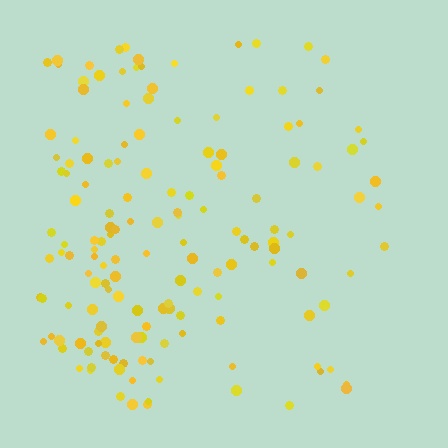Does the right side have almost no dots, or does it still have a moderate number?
Still a moderate number, just noticeably fewer than the left.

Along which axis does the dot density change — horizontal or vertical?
Horizontal.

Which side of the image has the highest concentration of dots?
The left.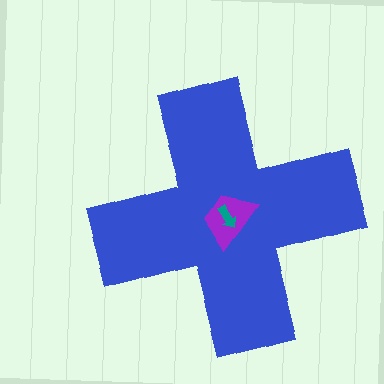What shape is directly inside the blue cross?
The purple trapezoid.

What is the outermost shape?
The blue cross.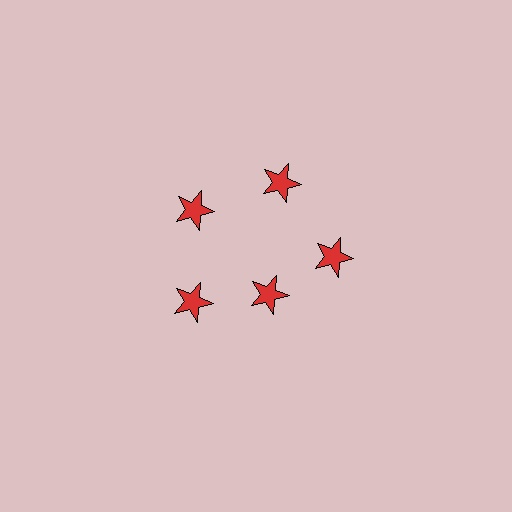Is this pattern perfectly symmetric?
No. The 5 red stars are arranged in a ring, but one element near the 5 o'clock position is pulled inward toward the center, breaking the 5-fold rotational symmetry.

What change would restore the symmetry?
The symmetry would be restored by moving it outward, back onto the ring so that all 5 stars sit at equal angles and equal distance from the center.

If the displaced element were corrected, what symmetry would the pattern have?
It would have 5-fold rotational symmetry — the pattern would map onto itself every 72 degrees.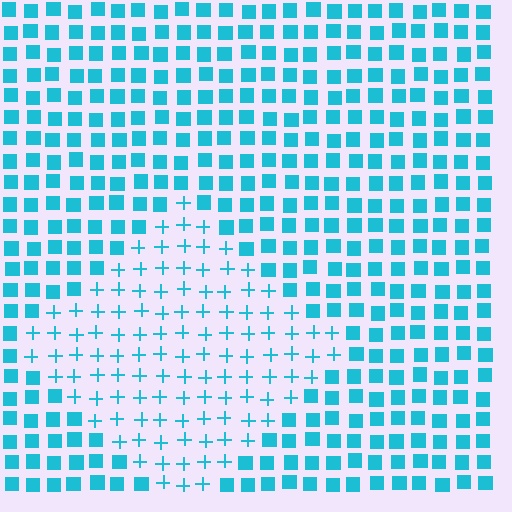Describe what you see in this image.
The image is filled with small cyan elements arranged in a uniform grid. A diamond-shaped region contains plus signs, while the surrounding area contains squares. The boundary is defined purely by the change in element shape.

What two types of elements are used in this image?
The image uses plus signs inside the diamond region and squares outside it.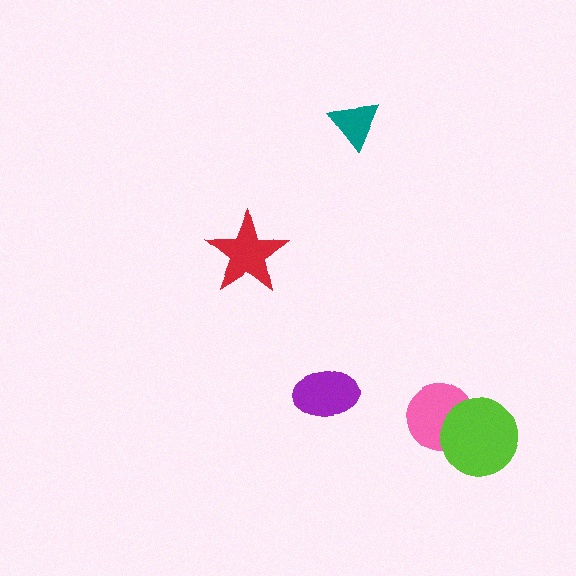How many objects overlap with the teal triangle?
0 objects overlap with the teal triangle.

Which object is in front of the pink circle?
The lime circle is in front of the pink circle.